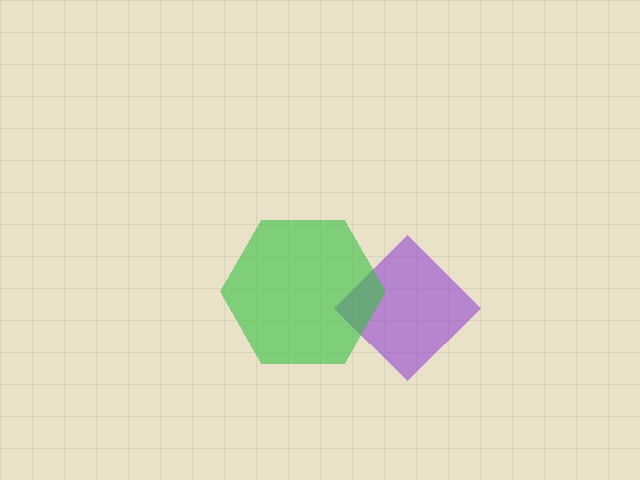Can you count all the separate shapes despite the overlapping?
Yes, there are 2 separate shapes.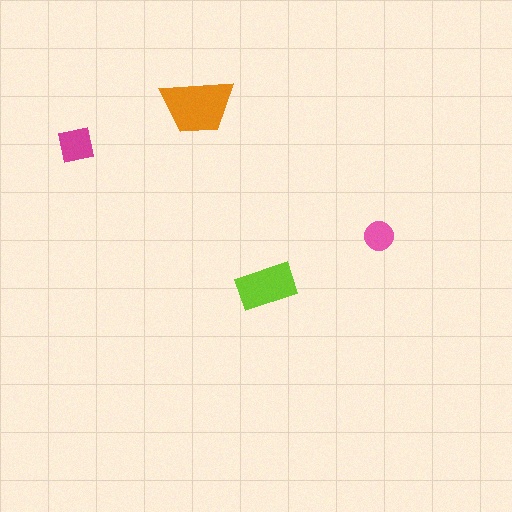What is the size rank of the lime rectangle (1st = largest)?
2nd.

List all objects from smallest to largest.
The pink circle, the magenta square, the lime rectangle, the orange trapezoid.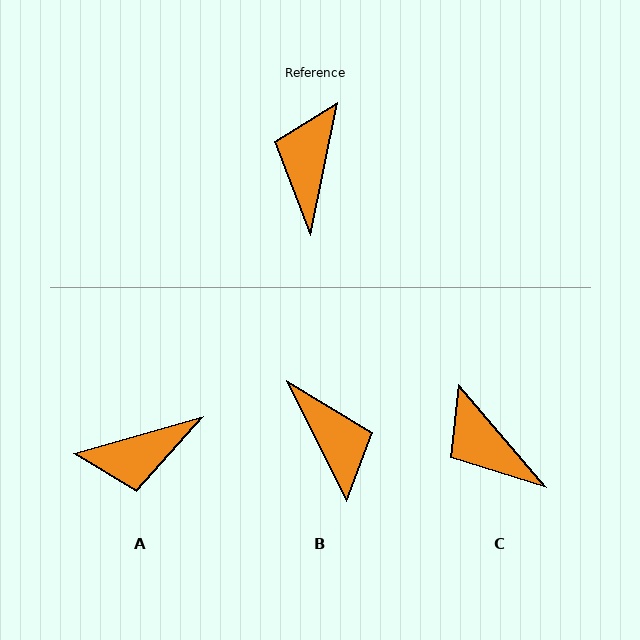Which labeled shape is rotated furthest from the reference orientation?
B, about 142 degrees away.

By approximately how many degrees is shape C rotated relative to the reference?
Approximately 52 degrees counter-clockwise.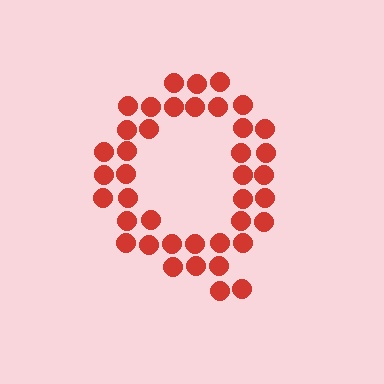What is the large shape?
The large shape is the letter Q.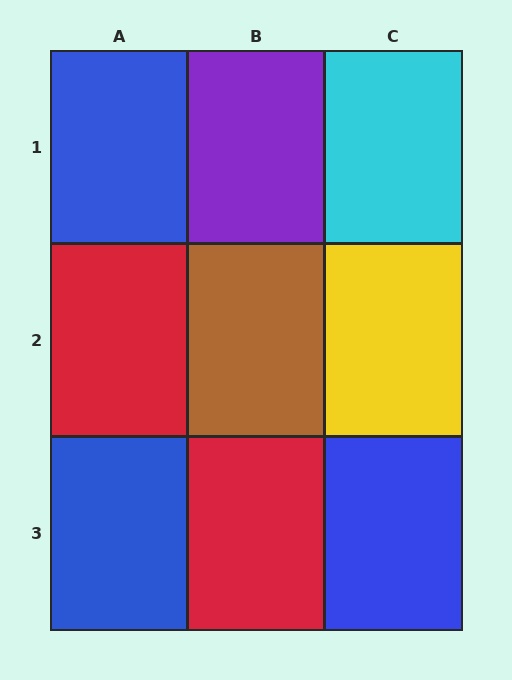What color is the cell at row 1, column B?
Purple.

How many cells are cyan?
1 cell is cyan.